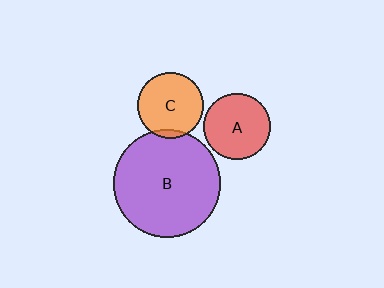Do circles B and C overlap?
Yes.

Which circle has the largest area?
Circle B (purple).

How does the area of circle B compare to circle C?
Approximately 2.7 times.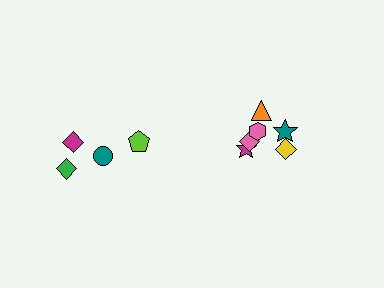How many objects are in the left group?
There are 4 objects.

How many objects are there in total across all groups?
There are 10 objects.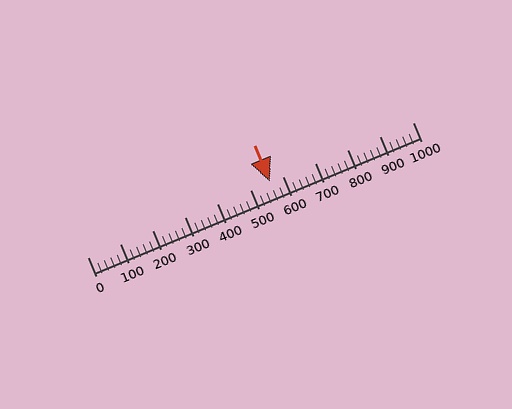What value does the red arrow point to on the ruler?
The red arrow points to approximately 560.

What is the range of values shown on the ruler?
The ruler shows values from 0 to 1000.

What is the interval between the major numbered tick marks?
The major tick marks are spaced 100 units apart.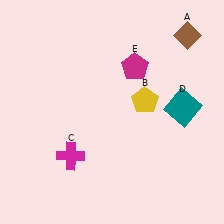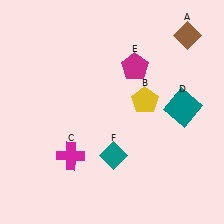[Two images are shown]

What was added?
A teal diamond (F) was added in Image 2.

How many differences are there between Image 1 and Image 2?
There is 1 difference between the two images.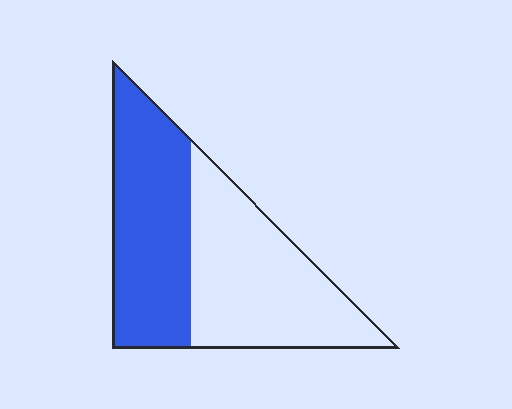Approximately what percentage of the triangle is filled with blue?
Approximately 45%.